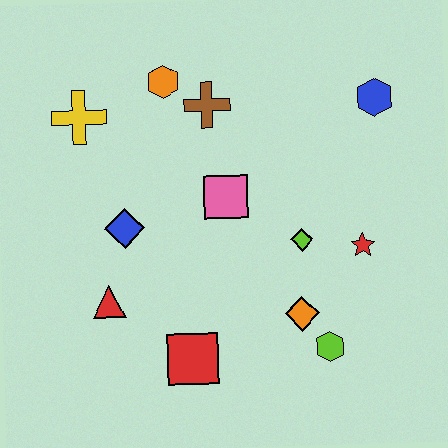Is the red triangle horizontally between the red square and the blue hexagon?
No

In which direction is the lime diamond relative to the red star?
The lime diamond is to the left of the red star.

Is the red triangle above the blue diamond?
No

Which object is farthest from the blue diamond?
The blue hexagon is farthest from the blue diamond.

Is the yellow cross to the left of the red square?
Yes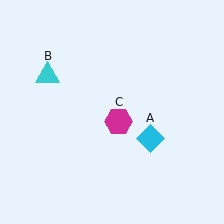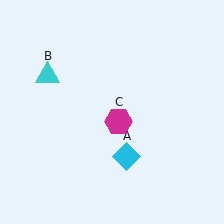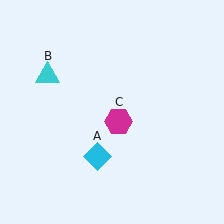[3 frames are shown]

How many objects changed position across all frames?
1 object changed position: cyan diamond (object A).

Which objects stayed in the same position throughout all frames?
Cyan triangle (object B) and magenta hexagon (object C) remained stationary.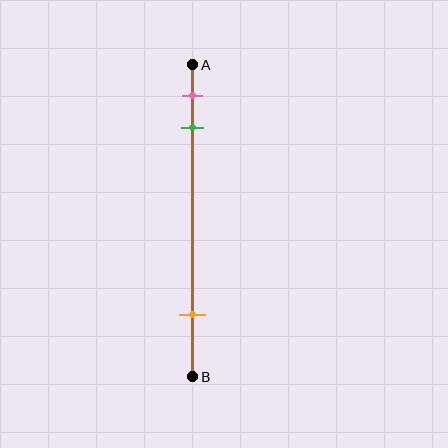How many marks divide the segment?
There are 3 marks dividing the segment.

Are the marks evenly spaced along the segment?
No, the marks are not evenly spaced.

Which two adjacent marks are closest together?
The pink and green marks are the closest adjacent pair.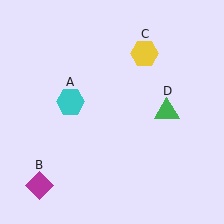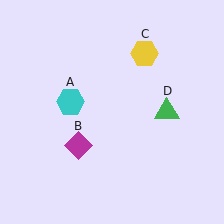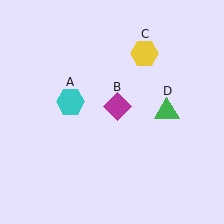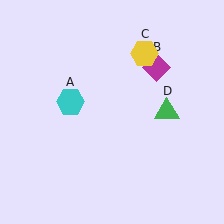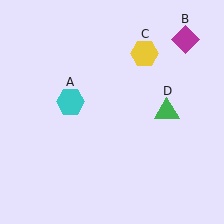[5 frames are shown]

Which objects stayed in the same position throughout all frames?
Cyan hexagon (object A) and yellow hexagon (object C) and green triangle (object D) remained stationary.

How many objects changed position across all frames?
1 object changed position: magenta diamond (object B).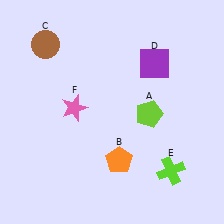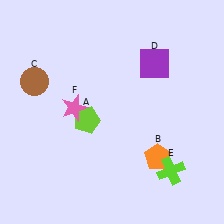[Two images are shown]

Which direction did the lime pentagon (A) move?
The lime pentagon (A) moved left.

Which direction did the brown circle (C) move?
The brown circle (C) moved down.